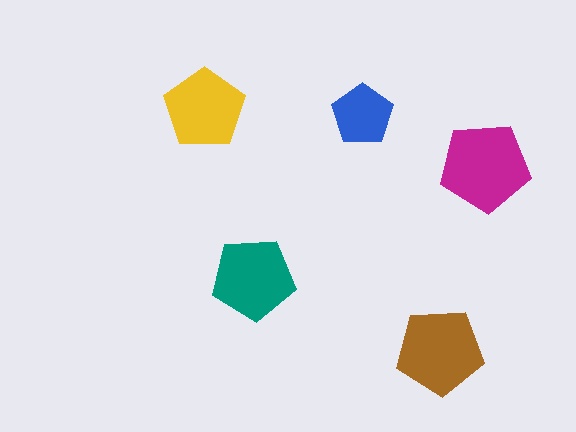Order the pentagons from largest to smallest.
the magenta one, the brown one, the teal one, the yellow one, the blue one.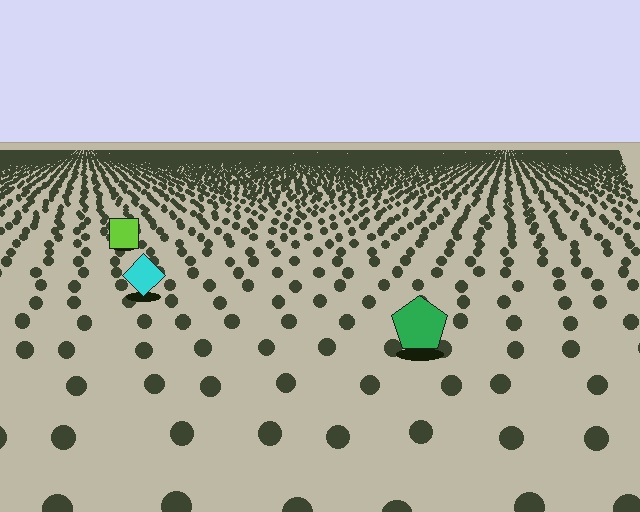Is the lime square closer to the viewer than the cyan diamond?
No. The cyan diamond is closer — you can tell from the texture gradient: the ground texture is coarser near it.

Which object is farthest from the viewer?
The lime square is farthest from the viewer. It appears smaller and the ground texture around it is denser.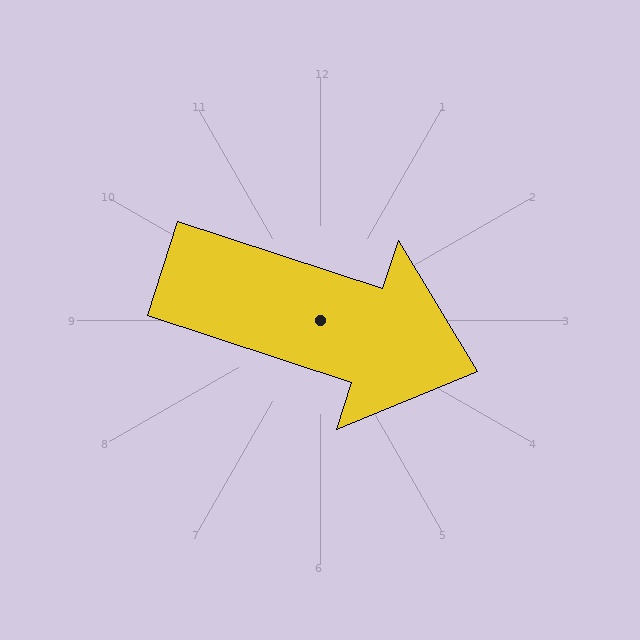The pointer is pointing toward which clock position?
Roughly 4 o'clock.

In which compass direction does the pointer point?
East.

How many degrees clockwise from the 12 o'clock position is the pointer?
Approximately 108 degrees.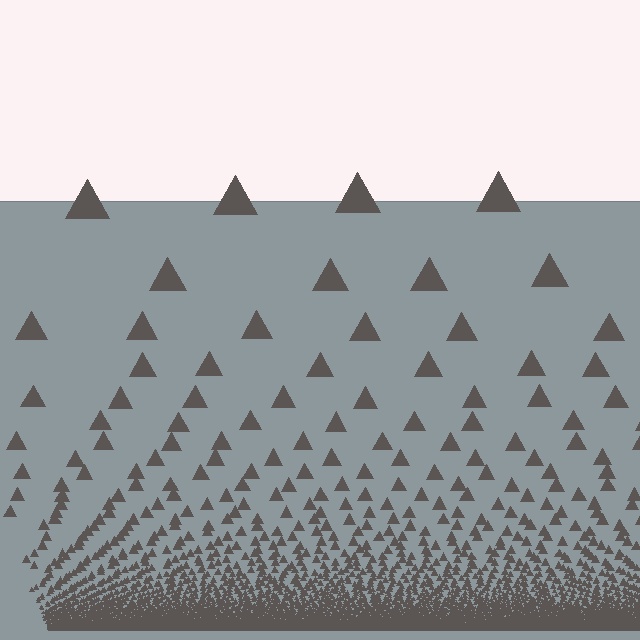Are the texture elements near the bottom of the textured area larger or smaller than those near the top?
Smaller. The gradient is inverted — elements near the bottom are smaller and denser.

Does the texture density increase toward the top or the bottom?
Density increases toward the bottom.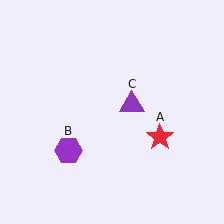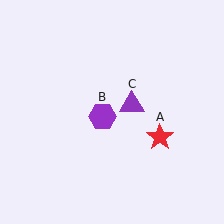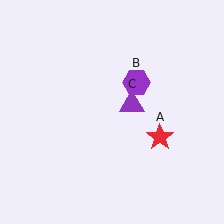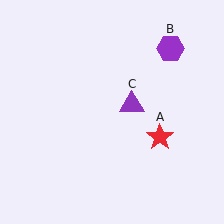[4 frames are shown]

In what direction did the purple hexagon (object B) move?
The purple hexagon (object B) moved up and to the right.